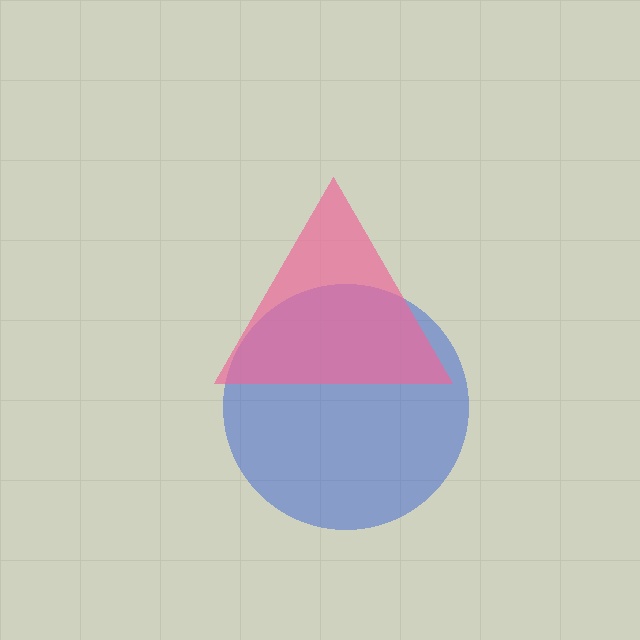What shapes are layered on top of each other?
The layered shapes are: a blue circle, a pink triangle.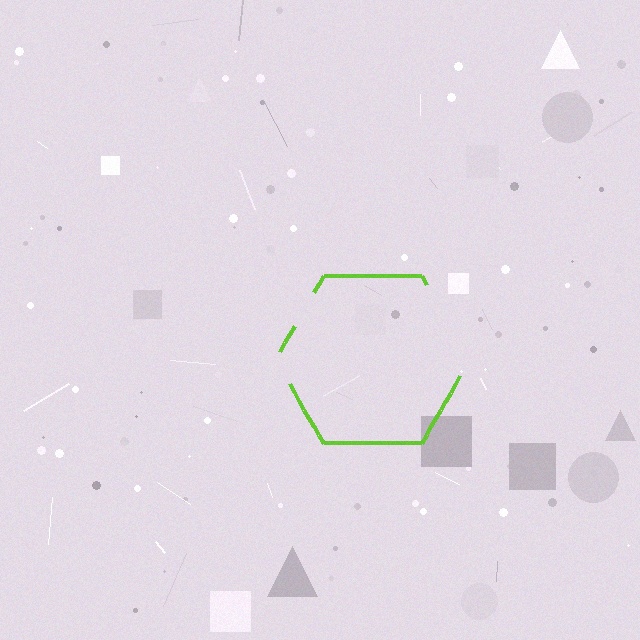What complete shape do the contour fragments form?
The contour fragments form a hexagon.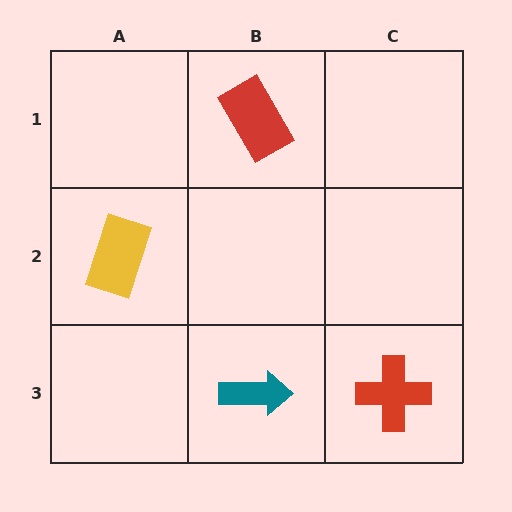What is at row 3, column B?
A teal arrow.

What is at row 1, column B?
A red rectangle.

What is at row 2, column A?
A yellow rectangle.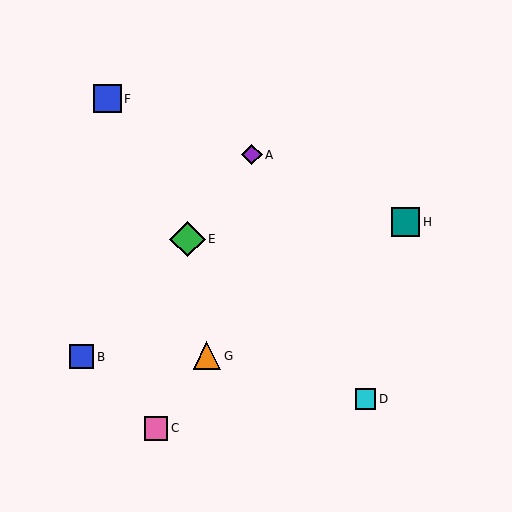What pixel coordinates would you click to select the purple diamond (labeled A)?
Click at (252, 155) to select the purple diamond A.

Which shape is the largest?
The green diamond (labeled E) is the largest.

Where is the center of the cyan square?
The center of the cyan square is at (366, 399).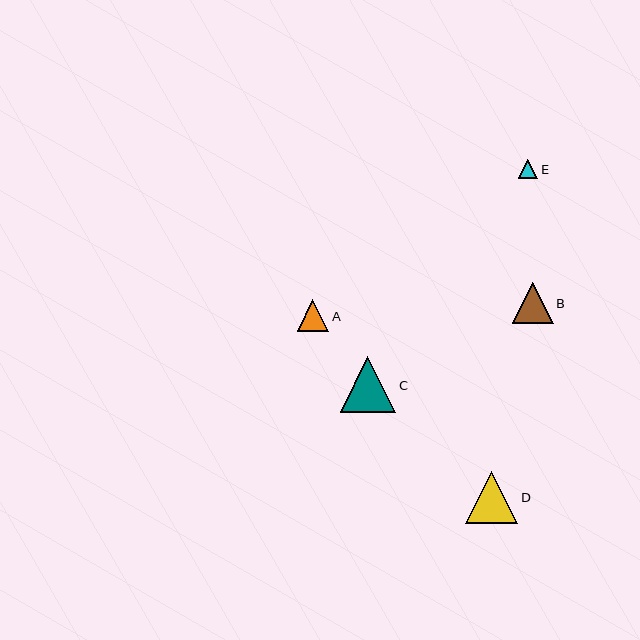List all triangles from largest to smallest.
From largest to smallest: C, D, B, A, E.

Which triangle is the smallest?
Triangle E is the smallest with a size of approximately 19 pixels.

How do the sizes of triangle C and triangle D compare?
Triangle C and triangle D are approximately the same size.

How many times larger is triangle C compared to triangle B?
Triangle C is approximately 1.4 times the size of triangle B.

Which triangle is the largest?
Triangle C is the largest with a size of approximately 55 pixels.